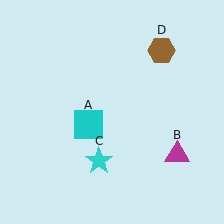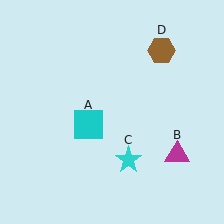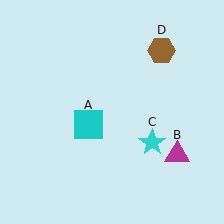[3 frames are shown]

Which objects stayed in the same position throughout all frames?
Cyan square (object A) and magenta triangle (object B) and brown hexagon (object D) remained stationary.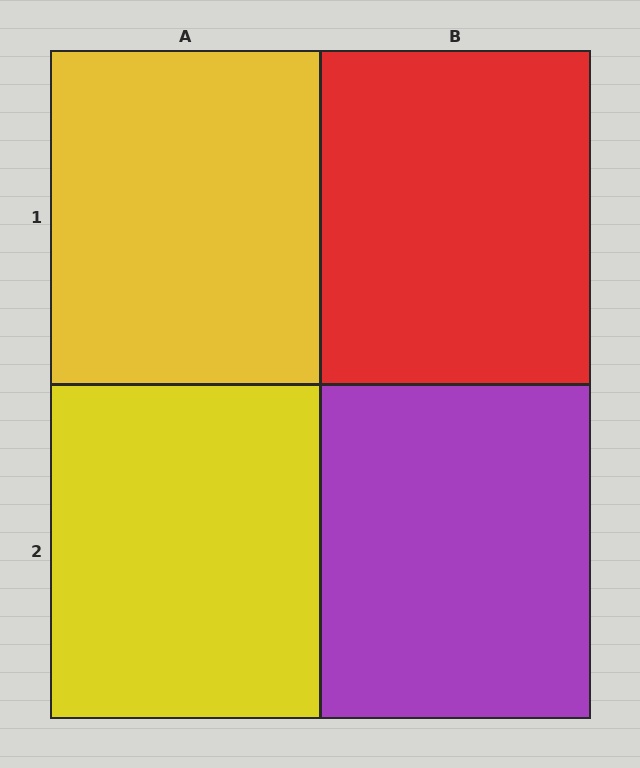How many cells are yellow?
2 cells are yellow.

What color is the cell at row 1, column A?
Yellow.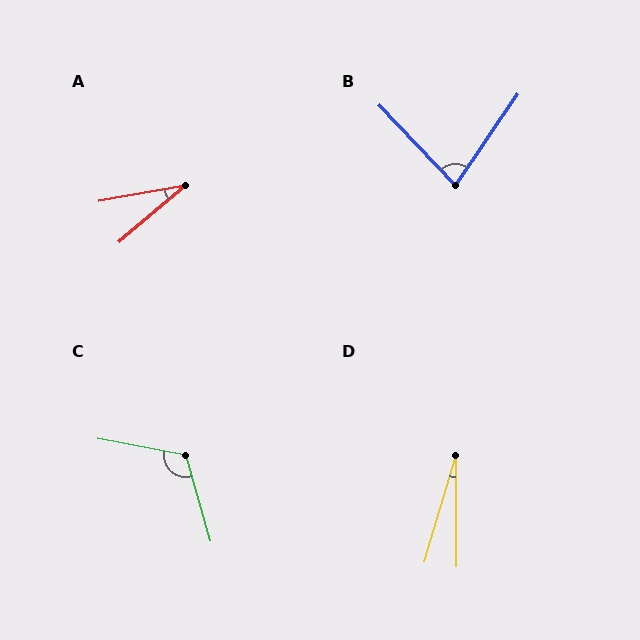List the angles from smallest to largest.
D (17°), A (30°), B (78°), C (117°).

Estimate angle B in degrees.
Approximately 78 degrees.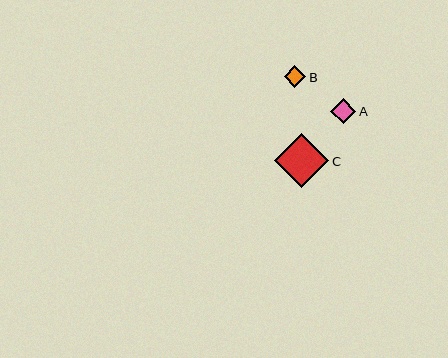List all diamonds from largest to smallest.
From largest to smallest: C, A, B.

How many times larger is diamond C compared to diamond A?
Diamond C is approximately 2.2 times the size of diamond A.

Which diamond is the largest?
Diamond C is the largest with a size of approximately 54 pixels.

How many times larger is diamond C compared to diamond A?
Diamond C is approximately 2.2 times the size of diamond A.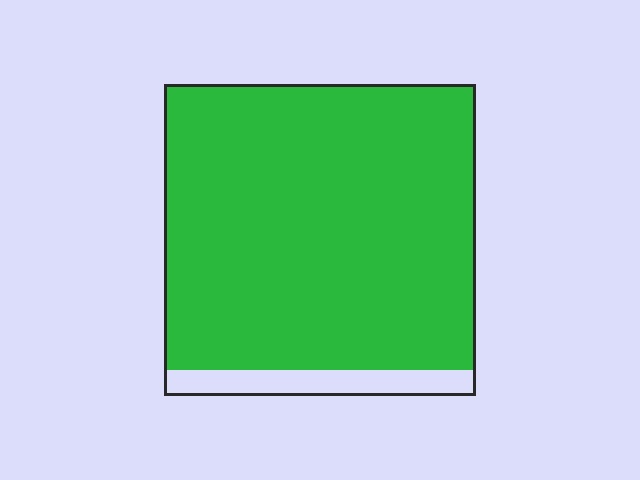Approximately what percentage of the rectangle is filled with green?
Approximately 90%.